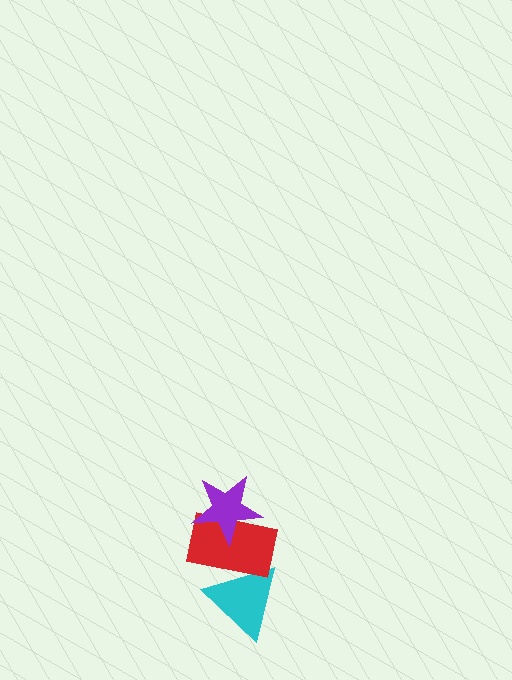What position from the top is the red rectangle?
The red rectangle is 2nd from the top.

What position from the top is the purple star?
The purple star is 1st from the top.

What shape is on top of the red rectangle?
The purple star is on top of the red rectangle.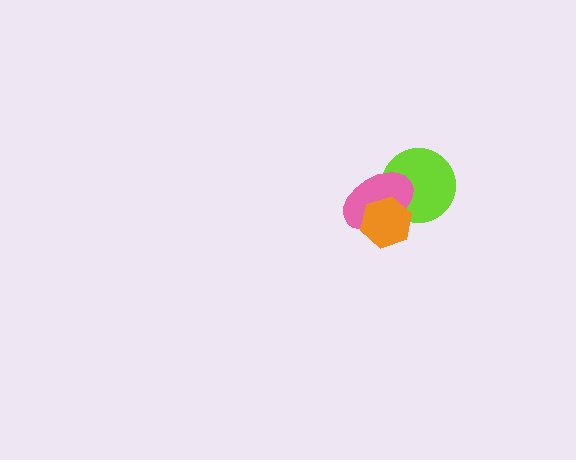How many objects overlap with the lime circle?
2 objects overlap with the lime circle.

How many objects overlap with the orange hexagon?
2 objects overlap with the orange hexagon.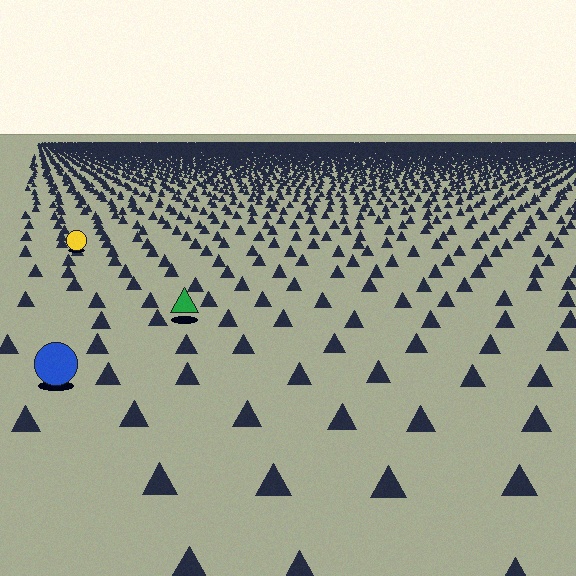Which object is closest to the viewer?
The blue circle is closest. The texture marks near it are larger and more spread out.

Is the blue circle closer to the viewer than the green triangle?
Yes. The blue circle is closer — you can tell from the texture gradient: the ground texture is coarser near it.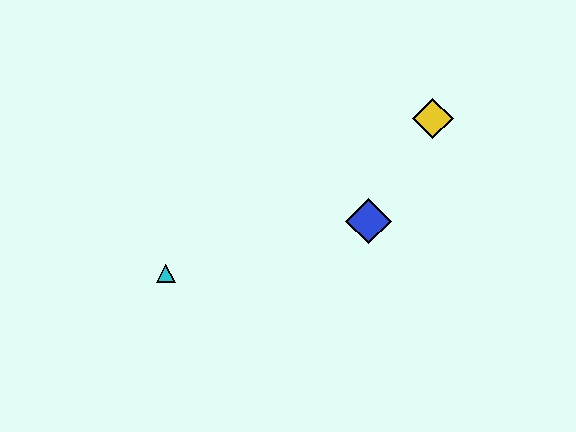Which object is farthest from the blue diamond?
The cyan triangle is farthest from the blue diamond.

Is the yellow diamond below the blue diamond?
No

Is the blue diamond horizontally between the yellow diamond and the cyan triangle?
Yes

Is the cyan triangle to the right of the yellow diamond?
No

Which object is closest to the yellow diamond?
The blue diamond is closest to the yellow diamond.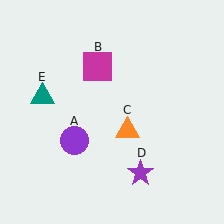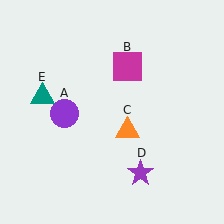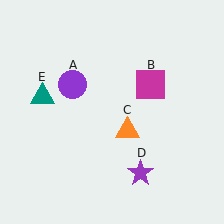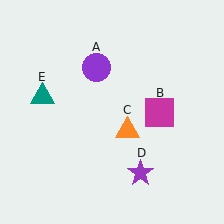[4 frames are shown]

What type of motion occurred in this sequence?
The purple circle (object A), magenta square (object B) rotated clockwise around the center of the scene.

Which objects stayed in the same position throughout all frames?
Orange triangle (object C) and purple star (object D) and teal triangle (object E) remained stationary.